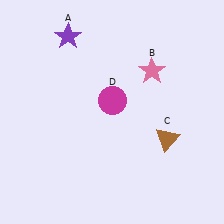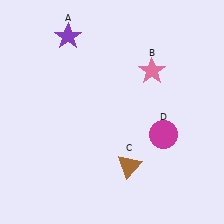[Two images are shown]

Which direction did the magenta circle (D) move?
The magenta circle (D) moved right.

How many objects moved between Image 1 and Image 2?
2 objects moved between the two images.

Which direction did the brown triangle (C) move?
The brown triangle (C) moved left.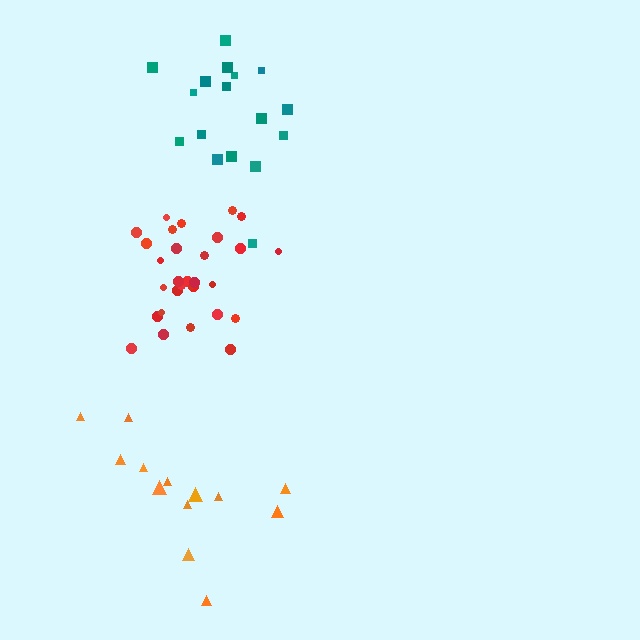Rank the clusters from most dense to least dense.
red, teal, orange.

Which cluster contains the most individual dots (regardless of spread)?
Red (32).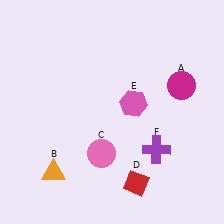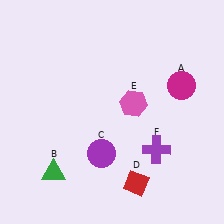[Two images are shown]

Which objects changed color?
B changed from orange to green. C changed from pink to purple.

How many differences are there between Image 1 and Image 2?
There are 2 differences between the two images.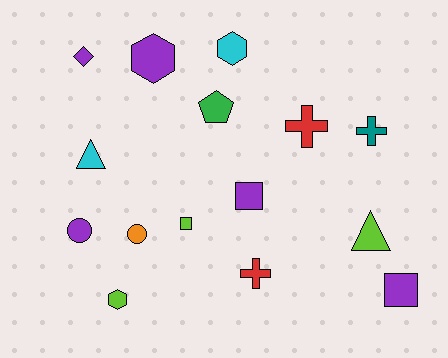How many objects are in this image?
There are 15 objects.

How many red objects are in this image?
There are 2 red objects.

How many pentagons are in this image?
There is 1 pentagon.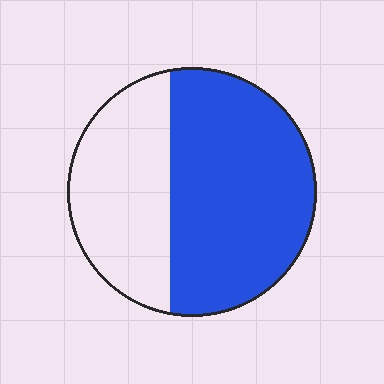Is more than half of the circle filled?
Yes.